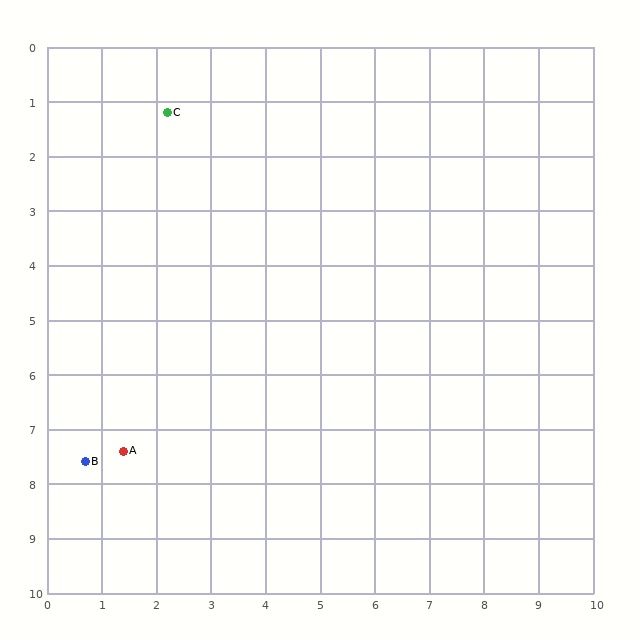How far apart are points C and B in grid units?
Points C and B are about 6.6 grid units apart.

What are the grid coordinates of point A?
Point A is at approximately (1.4, 7.4).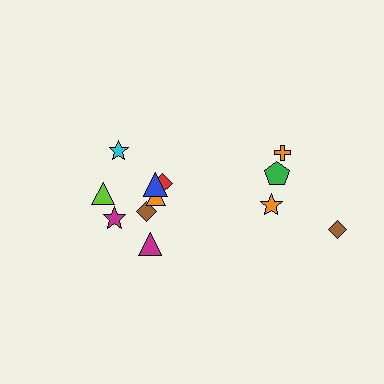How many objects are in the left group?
There are 8 objects.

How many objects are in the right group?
There are 4 objects.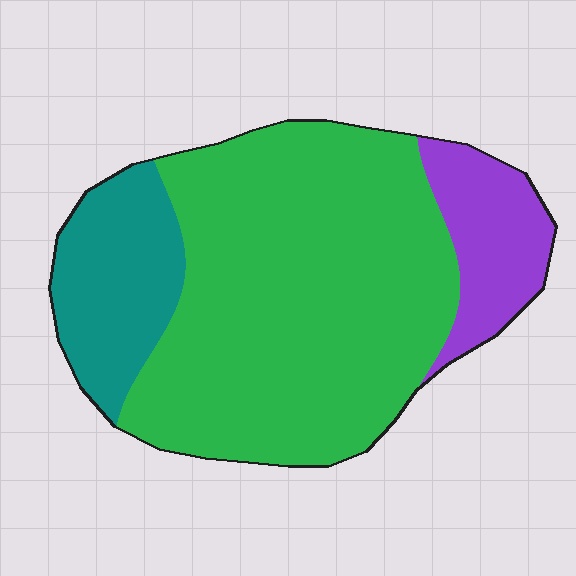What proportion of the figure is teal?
Teal takes up between a sixth and a third of the figure.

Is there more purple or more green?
Green.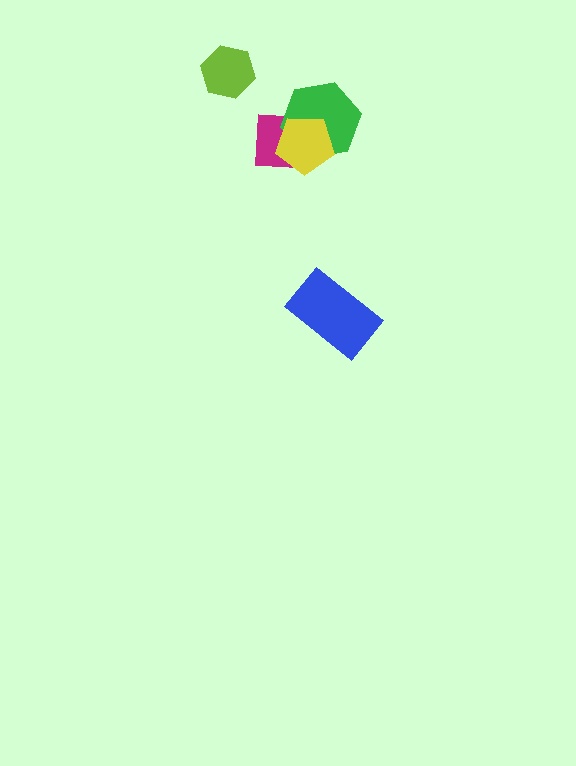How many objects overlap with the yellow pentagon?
2 objects overlap with the yellow pentagon.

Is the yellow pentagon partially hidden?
No, no other shape covers it.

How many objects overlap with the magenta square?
2 objects overlap with the magenta square.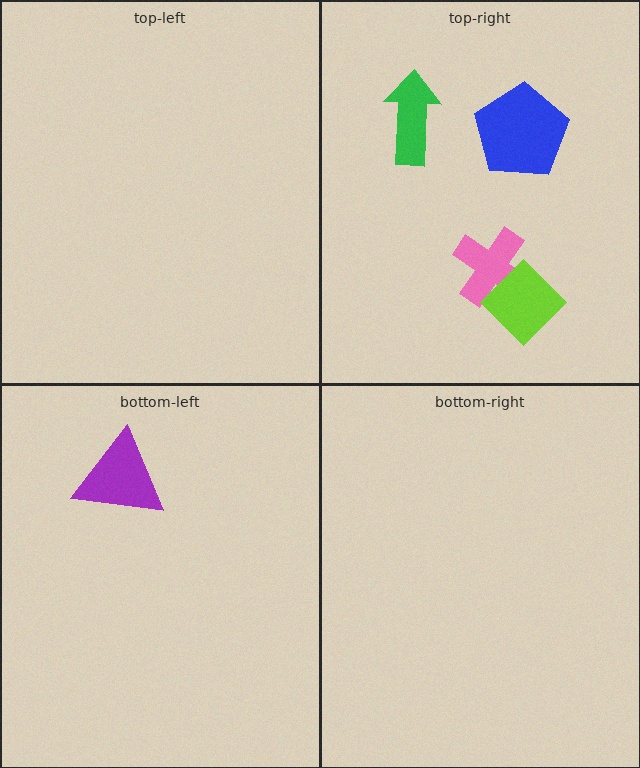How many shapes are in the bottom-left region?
1.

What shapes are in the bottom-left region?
The purple triangle.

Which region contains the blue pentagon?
The top-right region.